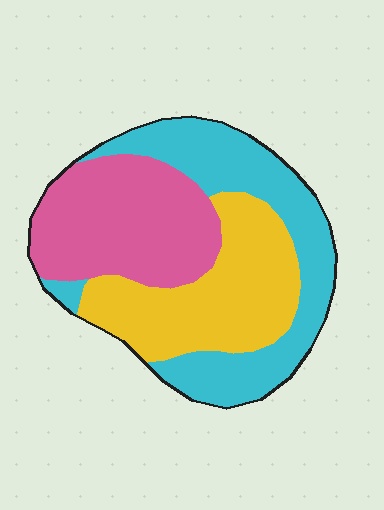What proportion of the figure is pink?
Pink takes up between a quarter and a half of the figure.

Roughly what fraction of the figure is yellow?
Yellow covers about 30% of the figure.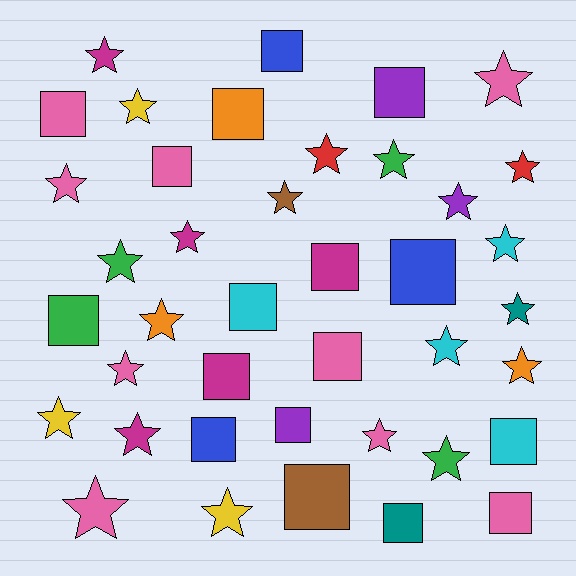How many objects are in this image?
There are 40 objects.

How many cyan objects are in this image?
There are 4 cyan objects.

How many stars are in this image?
There are 23 stars.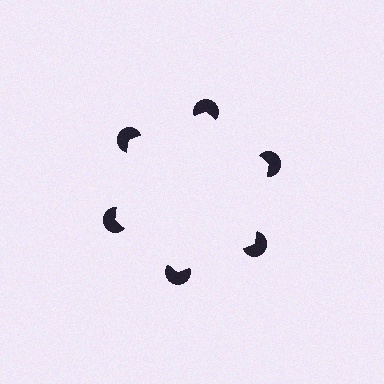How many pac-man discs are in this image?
There are 6 — one at each vertex of the illusory hexagon.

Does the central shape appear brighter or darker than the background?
It typically appears slightly brighter than the background, even though no actual brightness change is drawn.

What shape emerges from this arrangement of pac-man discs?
An illusory hexagon — its edges are inferred from the aligned wedge cuts in the pac-man discs, not physically drawn.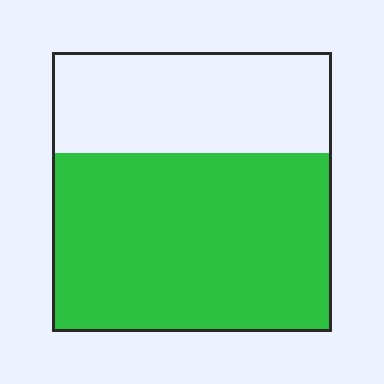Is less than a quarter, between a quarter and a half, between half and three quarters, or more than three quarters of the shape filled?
Between half and three quarters.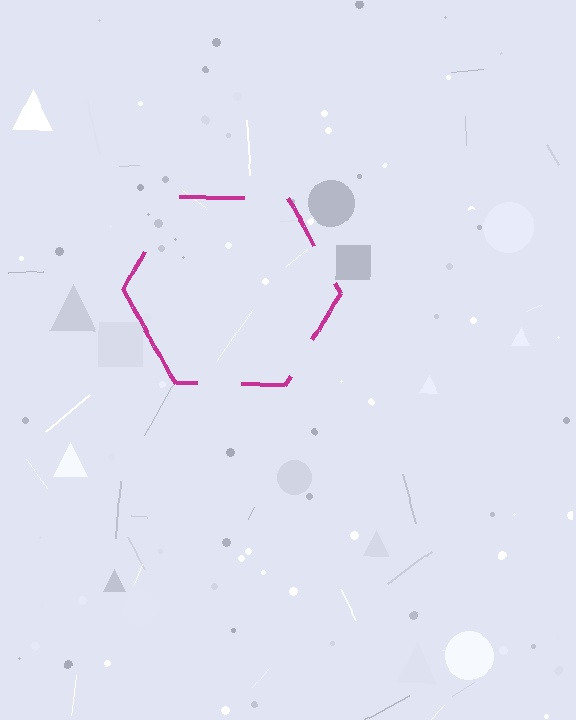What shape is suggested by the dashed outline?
The dashed outline suggests a hexagon.